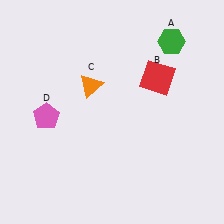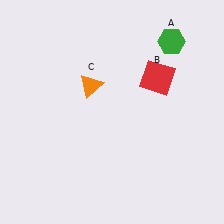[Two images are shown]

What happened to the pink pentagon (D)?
The pink pentagon (D) was removed in Image 2. It was in the bottom-left area of Image 1.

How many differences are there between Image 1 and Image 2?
There is 1 difference between the two images.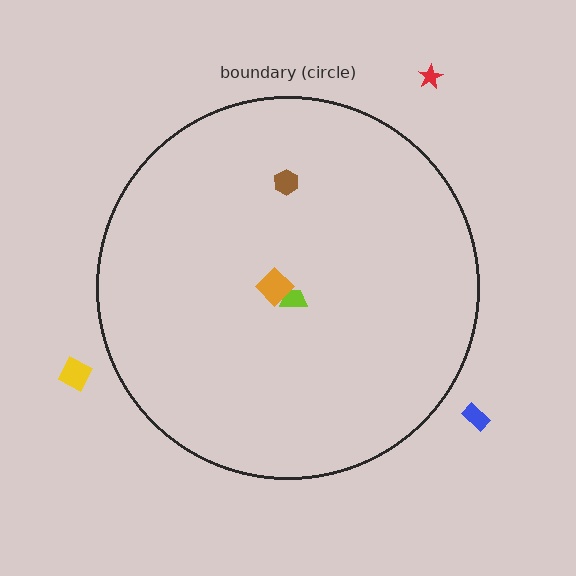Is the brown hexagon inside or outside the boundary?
Inside.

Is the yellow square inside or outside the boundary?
Outside.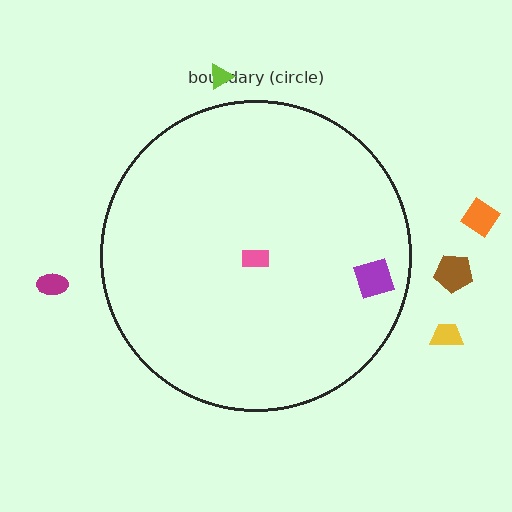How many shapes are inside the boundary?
2 inside, 5 outside.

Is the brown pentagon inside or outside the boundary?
Outside.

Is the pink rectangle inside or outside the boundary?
Inside.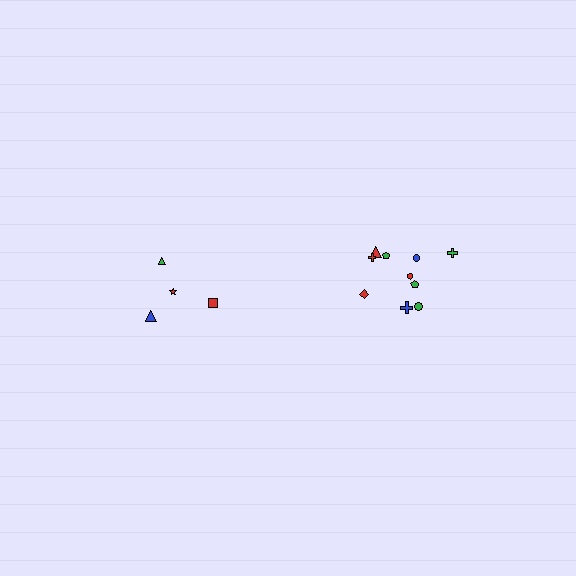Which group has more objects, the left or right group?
The right group.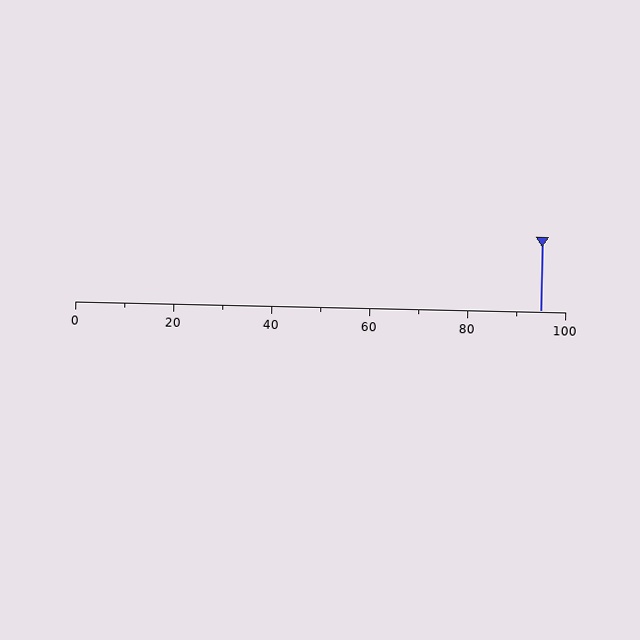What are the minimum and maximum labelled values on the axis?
The axis runs from 0 to 100.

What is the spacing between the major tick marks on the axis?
The major ticks are spaced 20 apart.